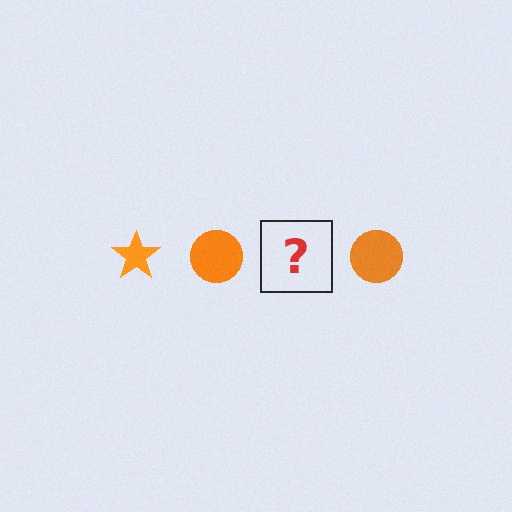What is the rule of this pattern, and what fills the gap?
The rule is that the pattern cycles through star, circle shapes in orange. The gap should be filled with an orange star.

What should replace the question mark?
The question mark should be replaced with an orange star.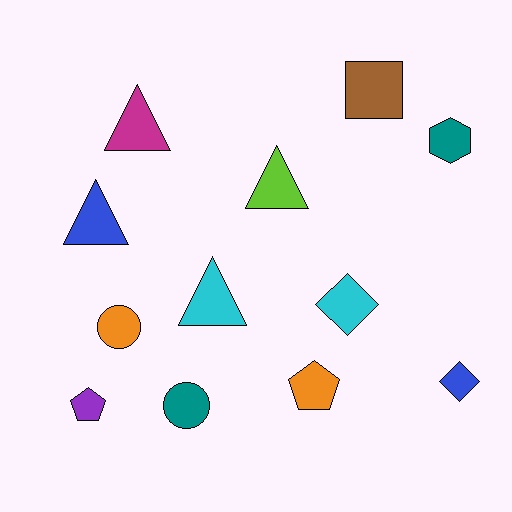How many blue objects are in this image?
There are 2 blue objects.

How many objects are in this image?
There are 12 objects.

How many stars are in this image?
There are no stars.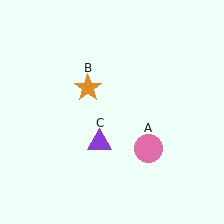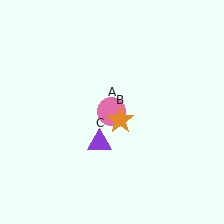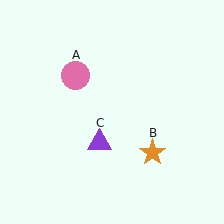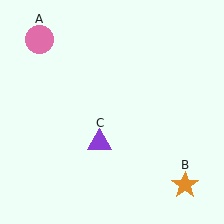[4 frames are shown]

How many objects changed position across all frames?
2 objects changed position: pink circle (object A), orange star (object B).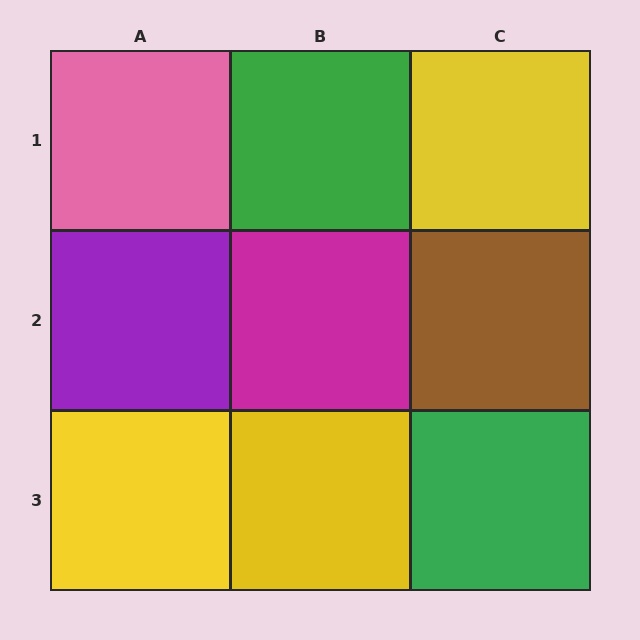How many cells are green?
2 cells are green.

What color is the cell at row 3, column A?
Yellow.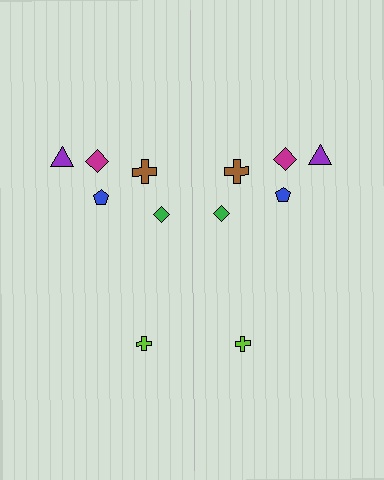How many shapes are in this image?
There are 12 shapes in this image.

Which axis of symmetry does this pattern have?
The pattern has a vertical axis of symmetry running through the center of the image.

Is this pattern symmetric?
Yes, this pattern has bilateral (reflection) symmetry.